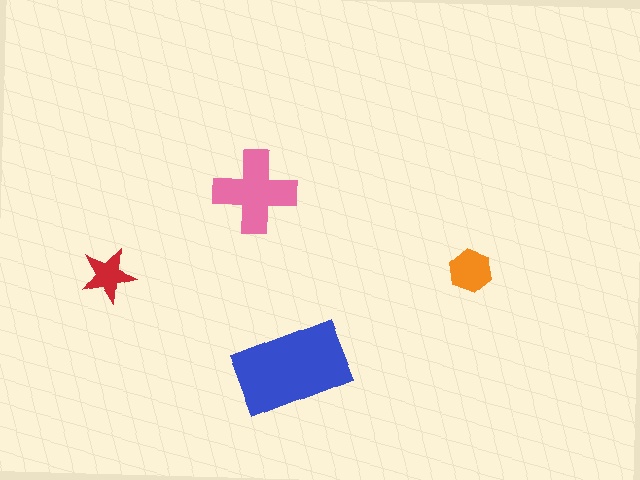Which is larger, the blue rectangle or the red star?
The blue rectangle.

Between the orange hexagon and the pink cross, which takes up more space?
The pink cross.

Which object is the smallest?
The red star.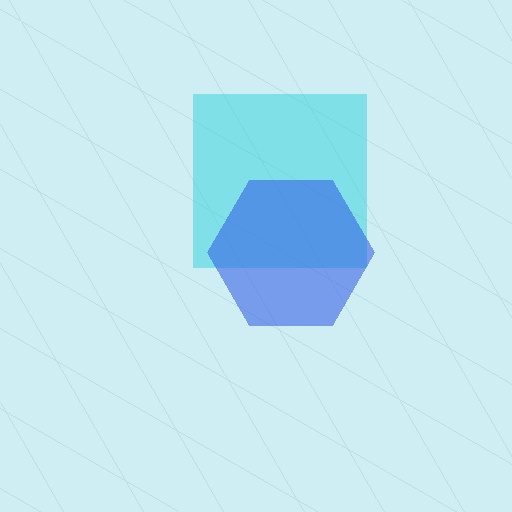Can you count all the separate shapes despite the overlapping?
Yes, there are 2 separate shapes.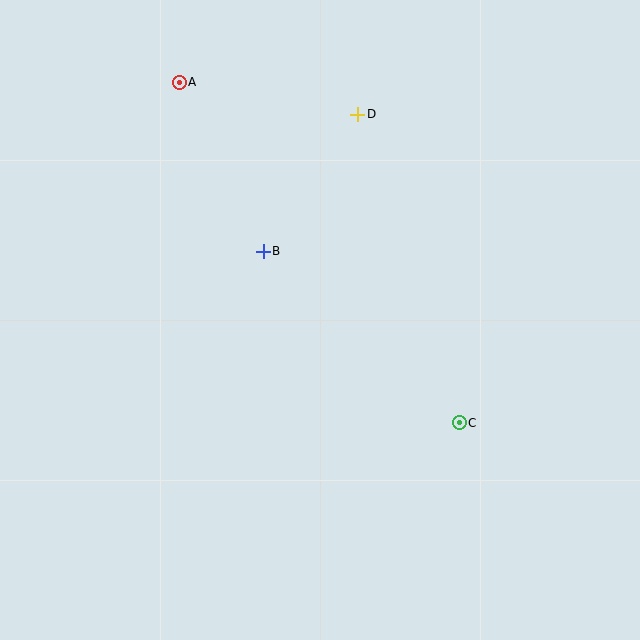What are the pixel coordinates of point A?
Point A is at (179, 82).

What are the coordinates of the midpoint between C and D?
The midpoint between C and D is at (409, 269).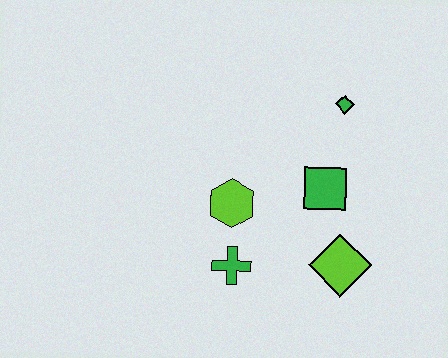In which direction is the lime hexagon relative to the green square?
The lime hexagon is to the left of the green square.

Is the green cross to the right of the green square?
No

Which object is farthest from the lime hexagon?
The green diamond is farthest from the lime hexagon.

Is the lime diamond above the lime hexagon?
No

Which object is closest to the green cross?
The lime hexagon is closest to the green cross.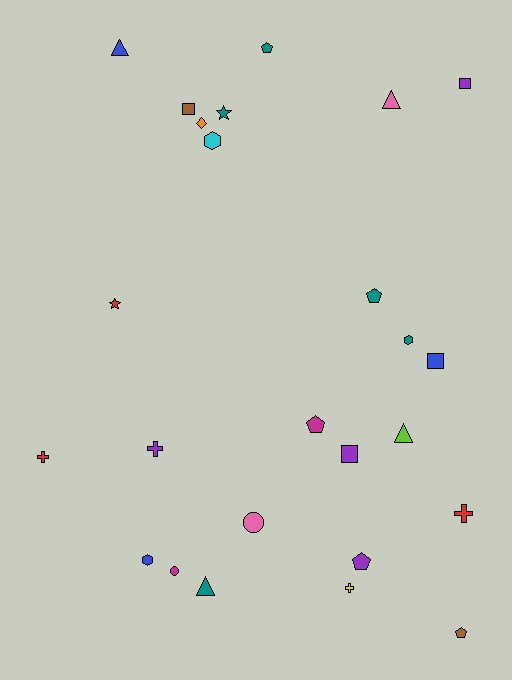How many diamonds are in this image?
There is 1 diamond.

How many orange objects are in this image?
There is 1 orange object.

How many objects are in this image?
There are 25 objects.